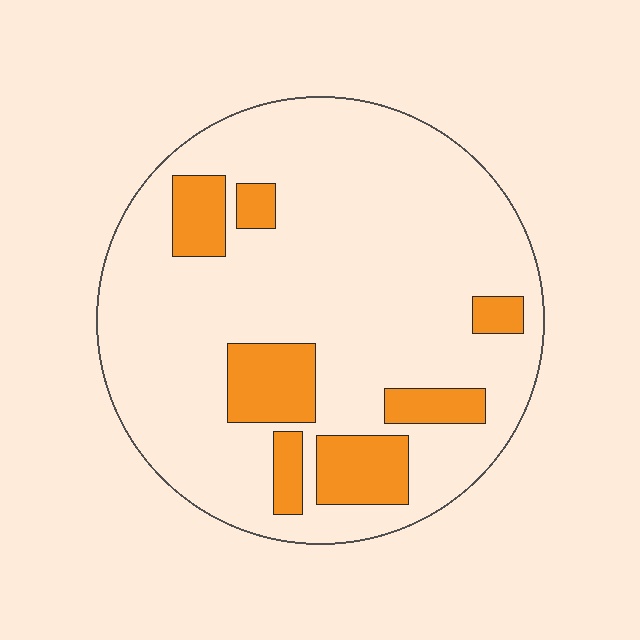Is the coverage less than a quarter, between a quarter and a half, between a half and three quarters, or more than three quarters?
Less than a quarter.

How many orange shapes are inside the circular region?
7.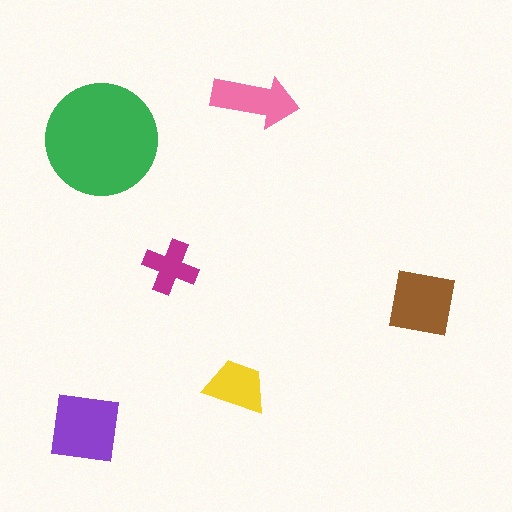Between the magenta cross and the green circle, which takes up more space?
The green circle.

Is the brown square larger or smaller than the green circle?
Smaller.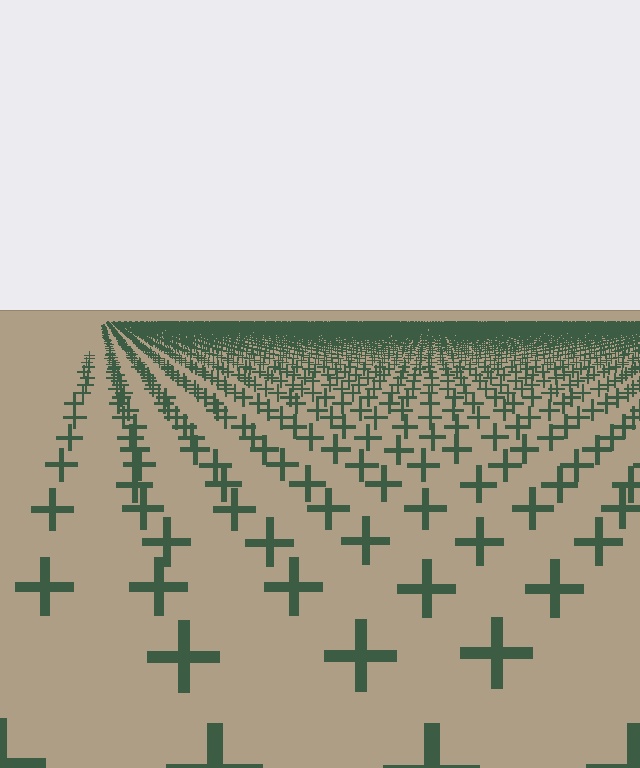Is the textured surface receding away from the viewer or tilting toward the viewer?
The surface is receding away from the viewer. Texture elements get smaller and denser toward the top.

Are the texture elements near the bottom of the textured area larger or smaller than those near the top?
Larger. Near the bottom, elements are closer to the viewer and appear at a bigger on-screen size.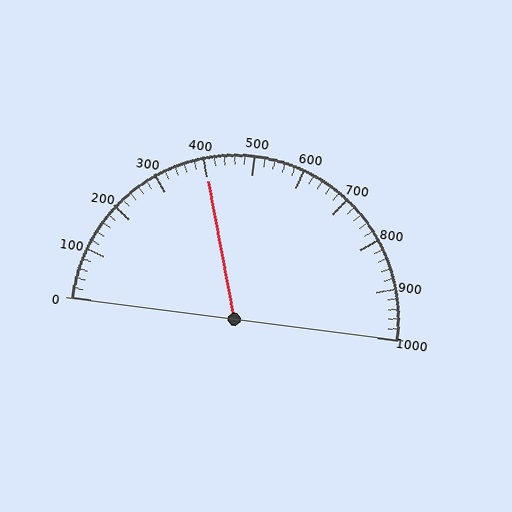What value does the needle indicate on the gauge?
The needle indicates approximately 400.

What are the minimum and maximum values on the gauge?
The gauge ranges from 0 to 1000.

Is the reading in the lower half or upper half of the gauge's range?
The reading is in the lower half of the range (0 to 1000).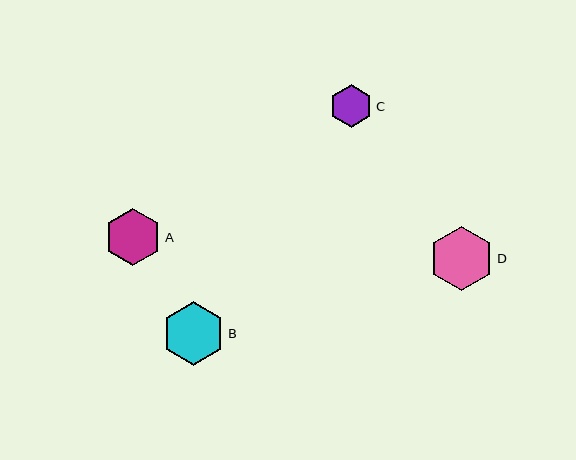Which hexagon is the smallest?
Hexagon C is the smallest with a size of approximately 43 pixels.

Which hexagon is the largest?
Hexagon D is the largest with a size of approximately 64 pixels.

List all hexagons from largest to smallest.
From largest to smallest: D, B, A, C.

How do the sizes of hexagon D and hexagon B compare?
Hexagon D and hexagon B are approximately the same size.